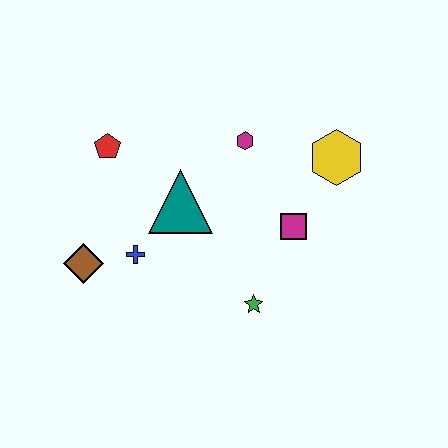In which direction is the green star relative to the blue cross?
The green star is to the right of the blue cross.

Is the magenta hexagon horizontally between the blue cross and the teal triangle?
No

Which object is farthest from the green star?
The red pentagon is farthest from the green star.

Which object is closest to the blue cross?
The brown diamond is closest to the blue cross.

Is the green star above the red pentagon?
No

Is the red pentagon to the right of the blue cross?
No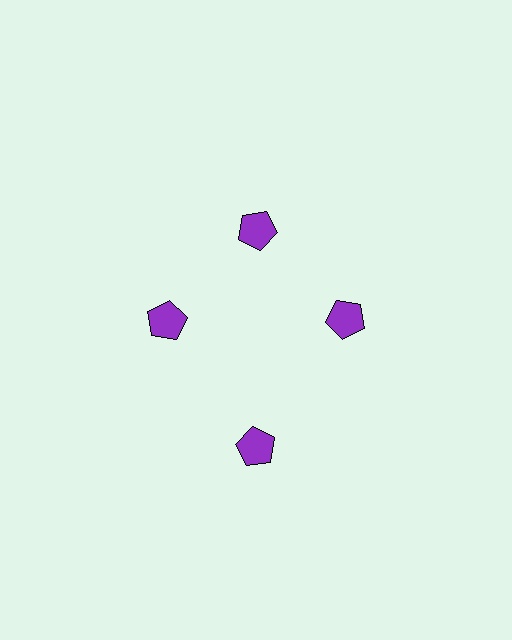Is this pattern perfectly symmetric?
No. The 4 purple pentagons are arranged in a ring, but one element near the 6 o'clock position is pushed outward from the center, breaking the 4-fold rotational symmetry.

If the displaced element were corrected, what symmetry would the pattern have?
It would have 4-fold rotational symmetry — the pattern would map onto itself every 90 degrees.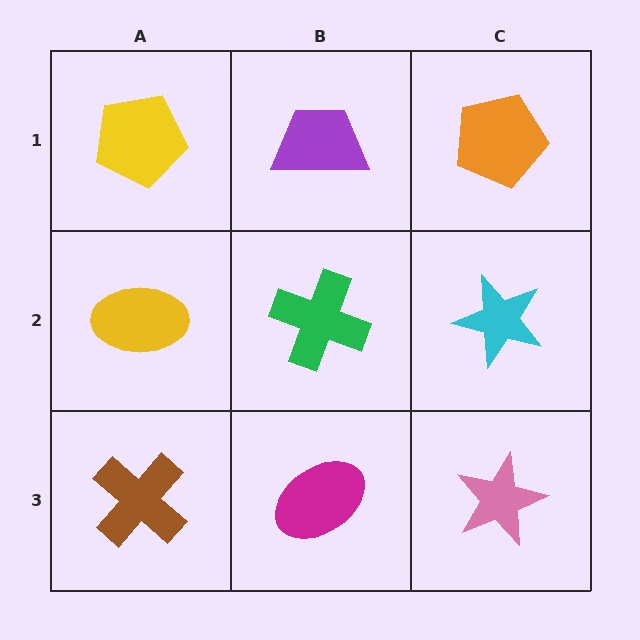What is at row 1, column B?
A purple trapezoid.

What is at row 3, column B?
A magenta ellipse.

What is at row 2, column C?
A cyan star.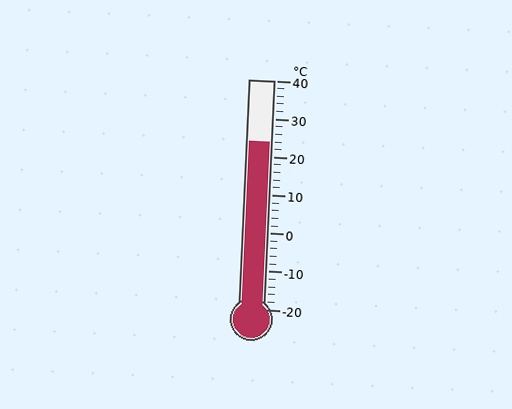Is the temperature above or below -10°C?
The temperature is above -10°C.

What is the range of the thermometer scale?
The thermometer scale ranges from -20°C to 40°C.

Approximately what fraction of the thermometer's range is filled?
The thermometer is filled to approximately 75% of its range.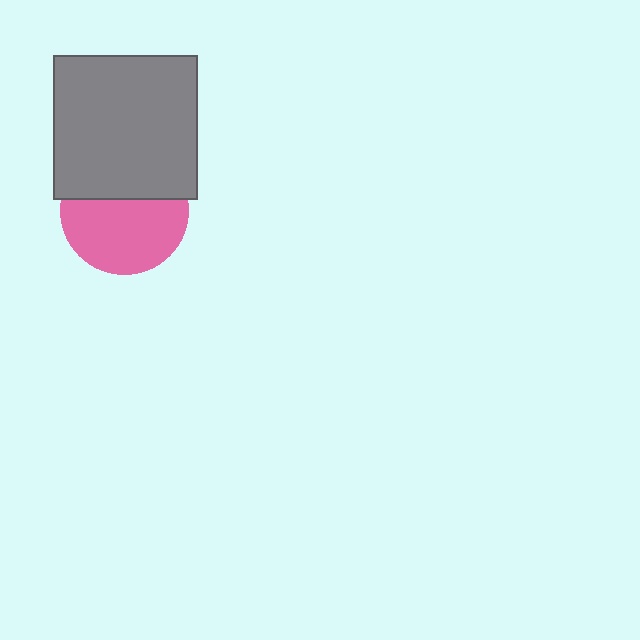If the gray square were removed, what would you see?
You would see the complete pink circle.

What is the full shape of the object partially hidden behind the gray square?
The partially hidden object is a pink circle.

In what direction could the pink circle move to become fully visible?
The pink circle could move down. That would shift it out from behind the gray square entirely.